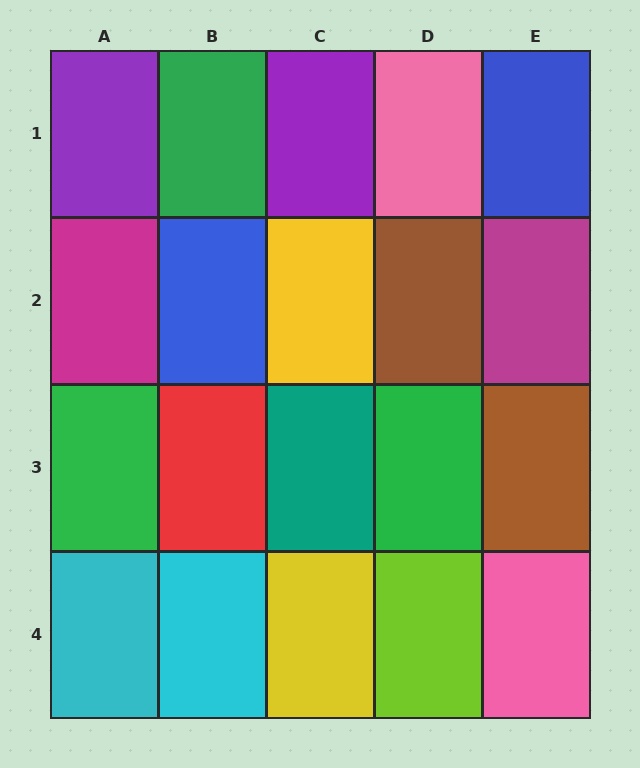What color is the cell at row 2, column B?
Blue.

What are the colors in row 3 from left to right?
Green, red, teal, green, brown.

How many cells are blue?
2 cells are blue.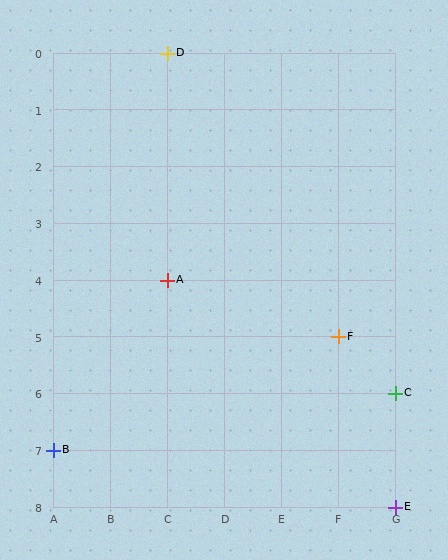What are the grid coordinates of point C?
Point C is at grid coordinates (G, 6).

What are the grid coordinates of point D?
Point D is at grid coordinates (C, 0).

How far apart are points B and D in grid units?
Points B and D are 2 columns and 7 rows apart (about 7.3 grid units diagonally).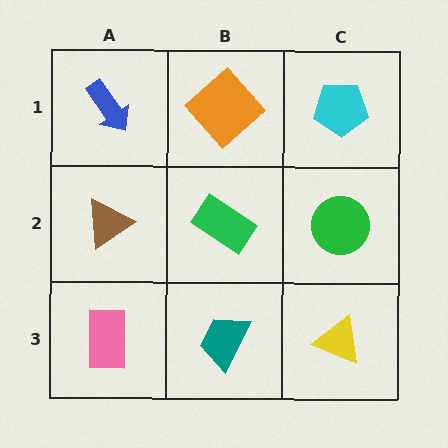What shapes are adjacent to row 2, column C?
A cyan pentagon (row 1, column C), a yellow triangle (row 3, column C), a green rectangle (row 2, column B).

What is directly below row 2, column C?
A yellow triangle.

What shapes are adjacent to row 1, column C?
A green circle (row 2, column C), an orange diamond (row 1, column B).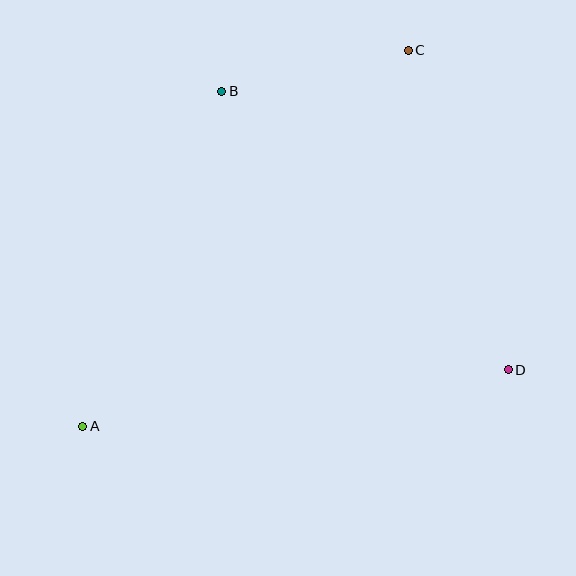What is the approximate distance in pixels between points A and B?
The distance between A and B is approximately 363 pixels.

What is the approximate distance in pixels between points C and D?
The distance between C and D is approximately 335 pixels.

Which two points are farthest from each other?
Points A and C are farthest from each other.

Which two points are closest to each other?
Points B and C are closest to each other.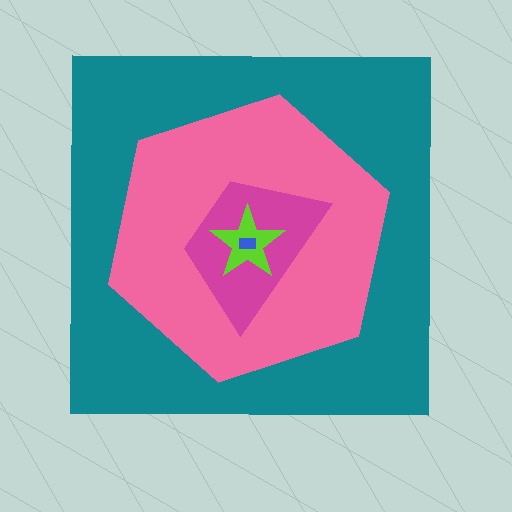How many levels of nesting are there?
5.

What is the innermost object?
The blue rectangle.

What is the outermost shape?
The teal square.